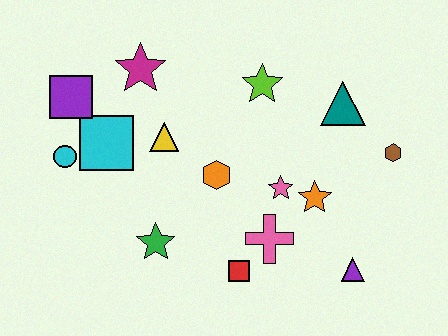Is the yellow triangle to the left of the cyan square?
No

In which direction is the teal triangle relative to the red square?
The teal triangle is above the red square.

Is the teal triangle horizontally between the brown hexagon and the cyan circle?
Yes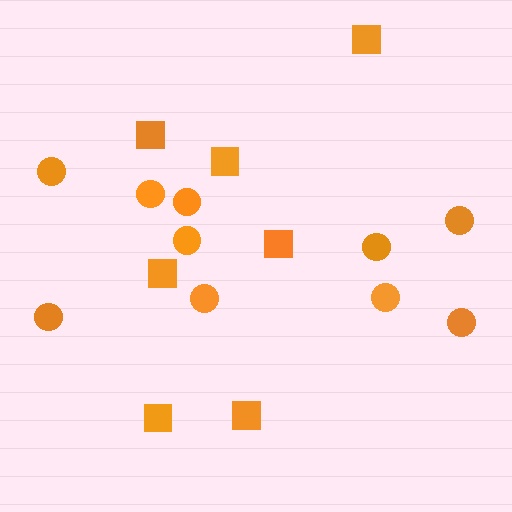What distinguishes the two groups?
There are 2 groups: one group of circles (10) and one group of squares (7).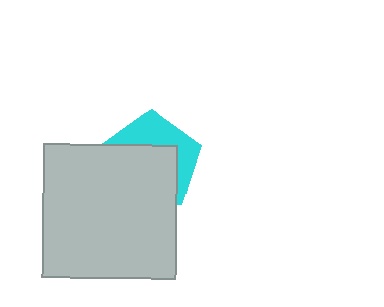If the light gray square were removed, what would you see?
You would see the complete cyan pentagon.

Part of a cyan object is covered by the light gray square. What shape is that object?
It is a pentagon.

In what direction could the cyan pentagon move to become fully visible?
The cyan pentagon could move up. That would shift it out from behind the light gray square entirely.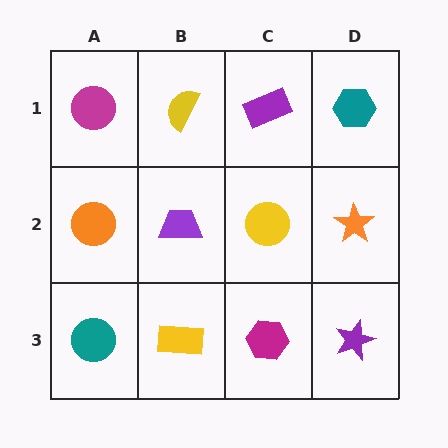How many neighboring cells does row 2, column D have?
3.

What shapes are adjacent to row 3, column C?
A yellow circle (row 2, column C), a yellow rectangle (row 3, column B), a purple star (row 3, column D).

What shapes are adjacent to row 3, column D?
An orange star (row 2, column D), a magenta hexagon (row 3, column C).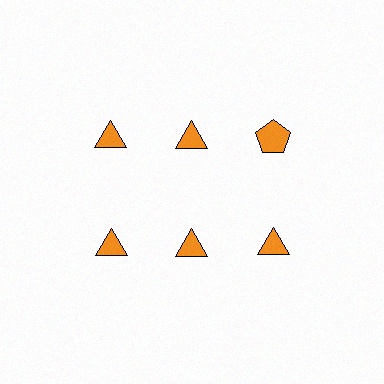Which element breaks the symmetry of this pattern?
The orange pentagon in the top row, center column breaks the symmetry. All other shapes are orange triangles.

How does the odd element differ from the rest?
It has a different shape: pentagon instead of triangle.